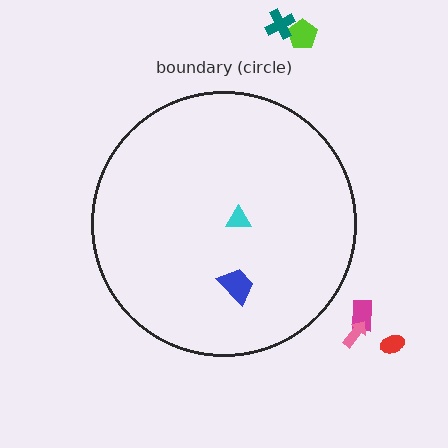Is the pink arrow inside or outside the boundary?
Outside.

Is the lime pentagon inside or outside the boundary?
Outside.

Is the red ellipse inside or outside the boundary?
Outside.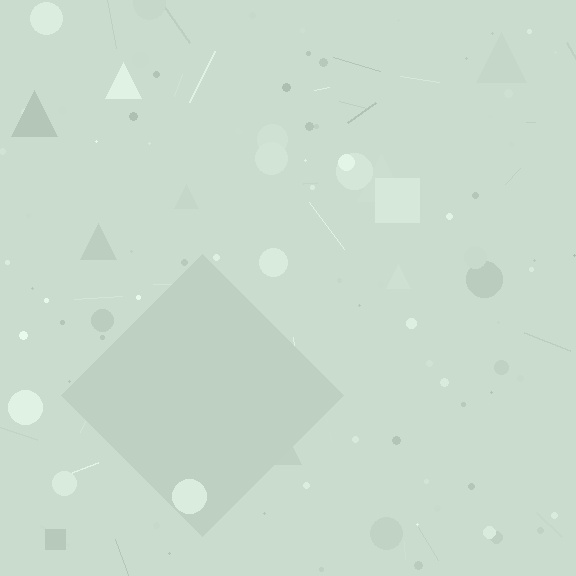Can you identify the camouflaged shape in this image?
The camouflaged shape is a diamond.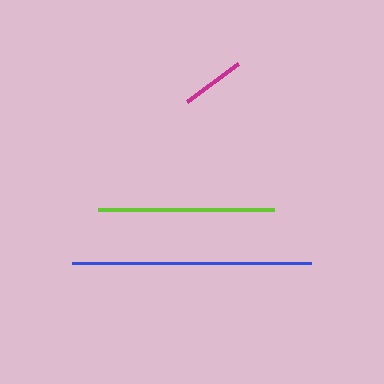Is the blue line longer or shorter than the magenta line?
The blue line is longer than the magenta line.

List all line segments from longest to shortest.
From longest to shortest: blue, lime, magenta.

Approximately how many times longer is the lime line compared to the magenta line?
The lime line is approximately 2.7 times the length of the magenta line.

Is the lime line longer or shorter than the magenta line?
The lime line is longer than the magenta line.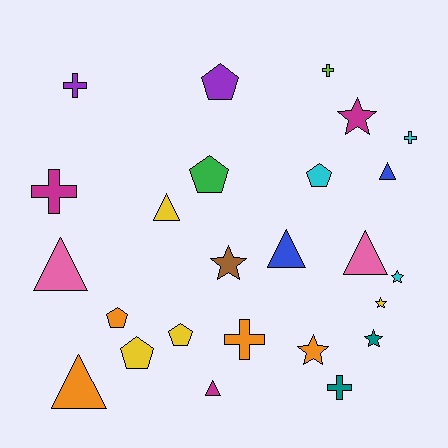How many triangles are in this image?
There are 7 triangles.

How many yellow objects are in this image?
There are 4 yellow objects.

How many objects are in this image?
There are 25 objects.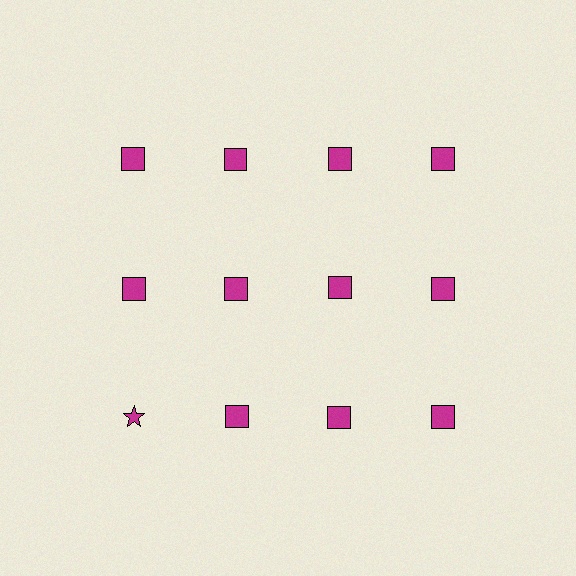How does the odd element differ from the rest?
It has a different shape: star instead of square.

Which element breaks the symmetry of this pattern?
The magenta star in the third row, leftmost column breaks the symmetry. All other shapes are magenta squares.